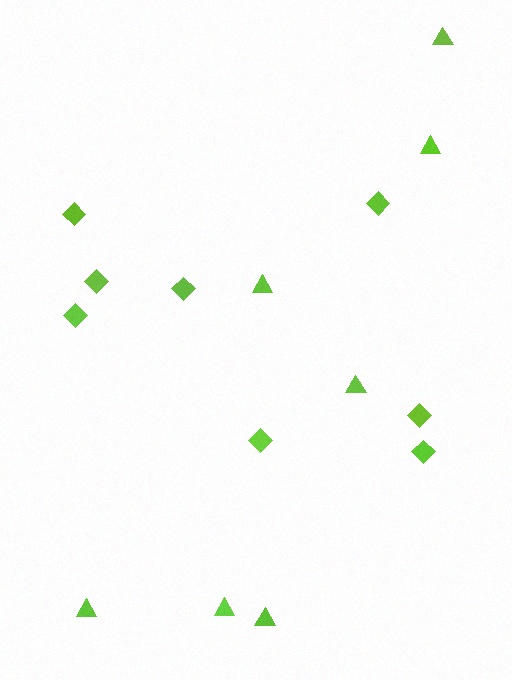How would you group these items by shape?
There are 2 groups: one group of diamonds (8) and one group of triangles (7).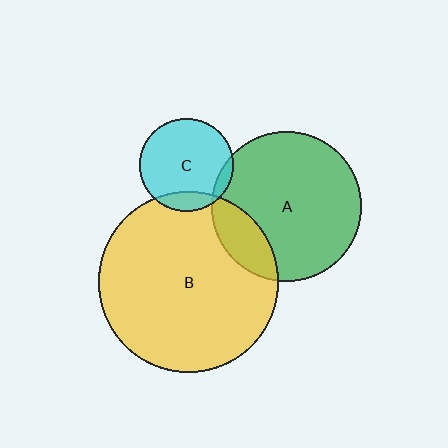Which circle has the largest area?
Circle B (yellow).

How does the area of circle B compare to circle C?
Approximately 3.7 times.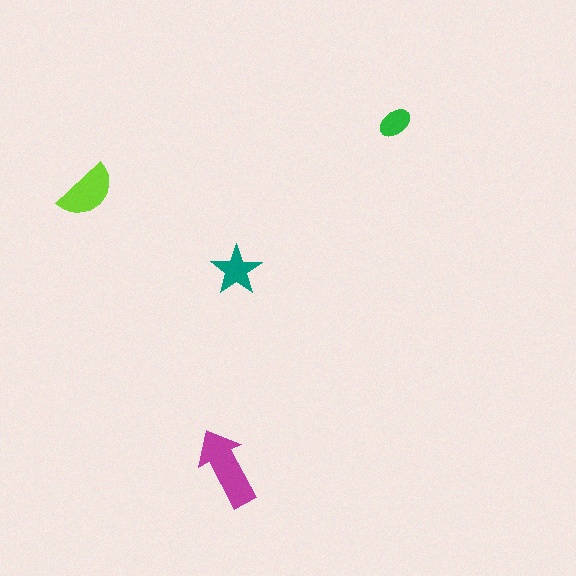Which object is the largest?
The magenta arrow.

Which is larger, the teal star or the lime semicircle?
The lime semicircle.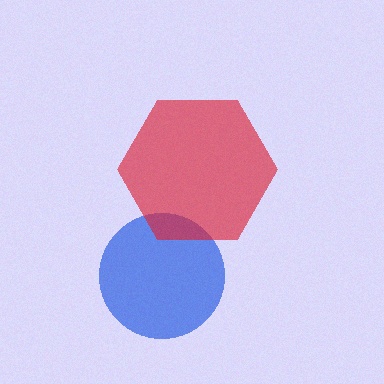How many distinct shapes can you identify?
There are 2 distinct shapes: a blue circle, a red hexagon.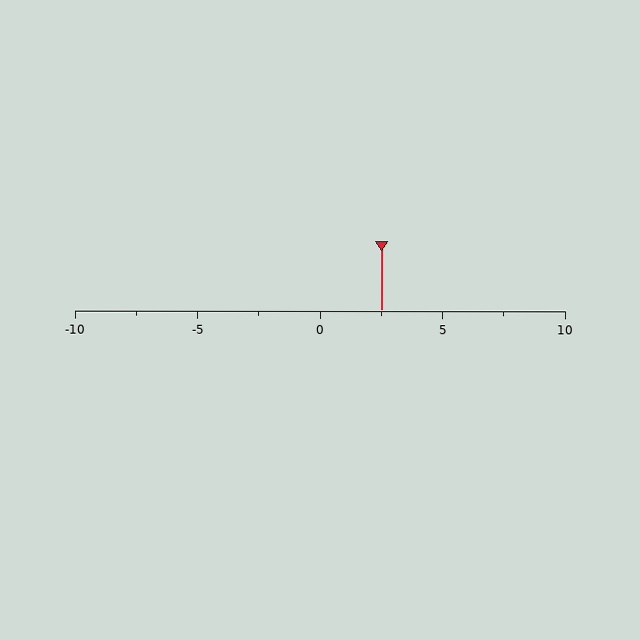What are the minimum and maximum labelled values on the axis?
The axis runs from -10 to 10.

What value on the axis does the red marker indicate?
The marker indicates approximately 2.5.